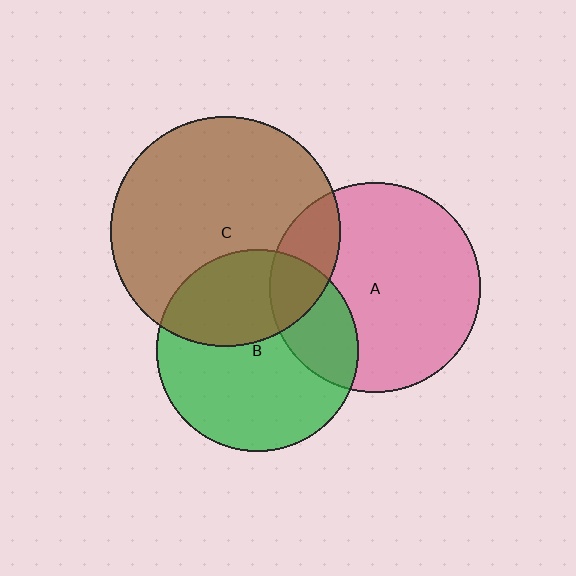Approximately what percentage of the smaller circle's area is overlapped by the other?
Approximately 25%.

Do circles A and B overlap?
Yes.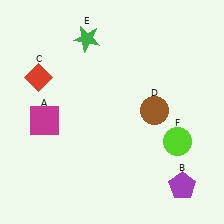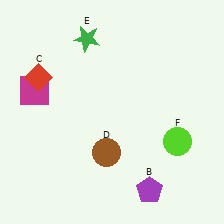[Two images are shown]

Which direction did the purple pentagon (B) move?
The purple pentagon (B) moved left.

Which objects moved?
The objects that moved are: the magenta square (A), the purple pentagon (B), the brown circle (D).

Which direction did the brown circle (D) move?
The brown circle (D) moved left.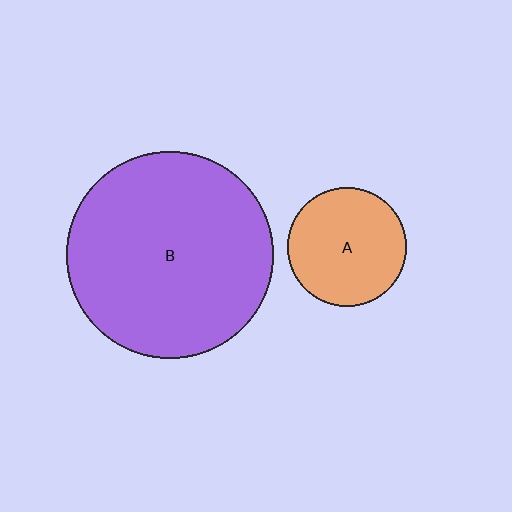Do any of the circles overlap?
No, none of the circles overlap.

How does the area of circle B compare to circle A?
Approximately 3.0 times.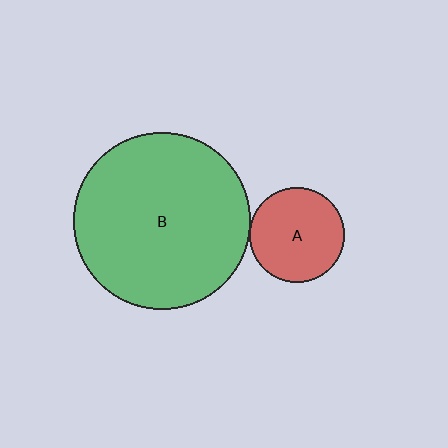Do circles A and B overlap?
Yes.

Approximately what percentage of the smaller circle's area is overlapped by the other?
Approximately 5%.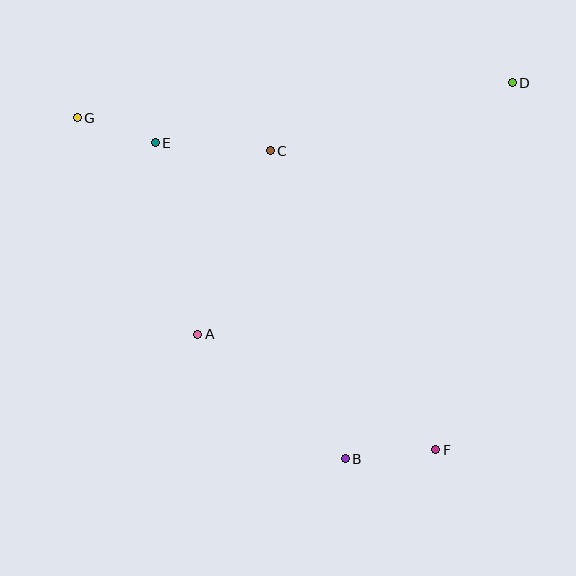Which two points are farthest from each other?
Points F and G are farthest from each other.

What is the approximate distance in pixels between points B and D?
The distance between B and D is approximately 411 pixels.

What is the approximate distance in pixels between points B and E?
The distance between B and E is approximately 368 pixels.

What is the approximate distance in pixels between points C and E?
The distance between C and E is approximately 115 pixels.